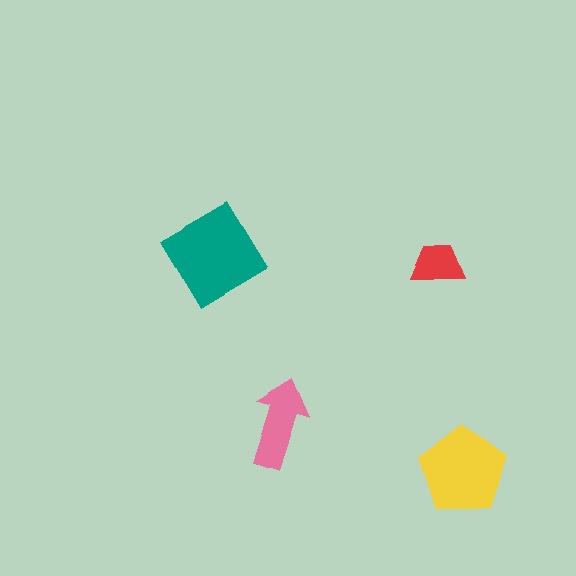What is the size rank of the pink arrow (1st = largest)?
3rd.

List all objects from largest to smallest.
The teal diamond, the yellow pentagon, the pink arrow, the red trapezoid.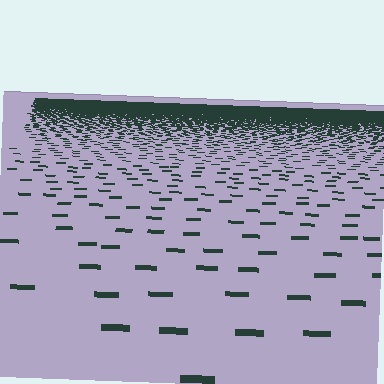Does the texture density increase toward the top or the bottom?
Density increases toward the top.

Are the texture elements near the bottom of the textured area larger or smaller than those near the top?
Larger. Near the bottom, elements are closer to the viewer and appear at a bigger on-screen size.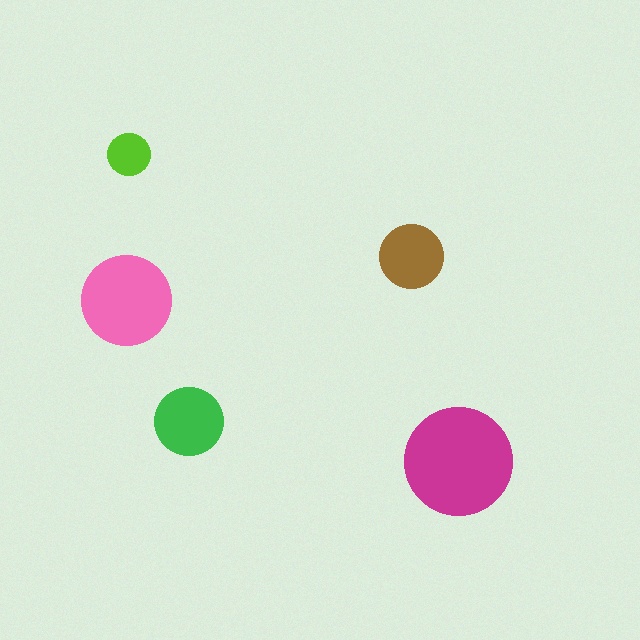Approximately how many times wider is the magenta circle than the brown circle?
About 1.5 times wider.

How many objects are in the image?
There are 5 objects in the image.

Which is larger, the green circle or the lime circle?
The green one.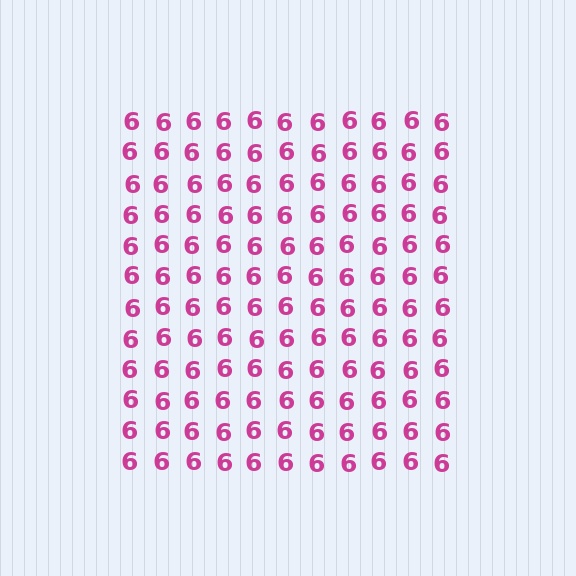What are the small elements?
The small elements are digit 6's.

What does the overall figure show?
The overall figure shows a square.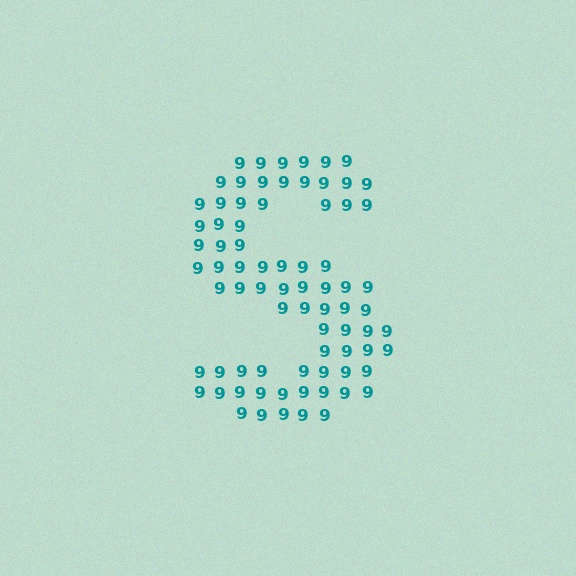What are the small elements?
The small elements are digit 9's.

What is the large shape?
The large shape is the letter S.